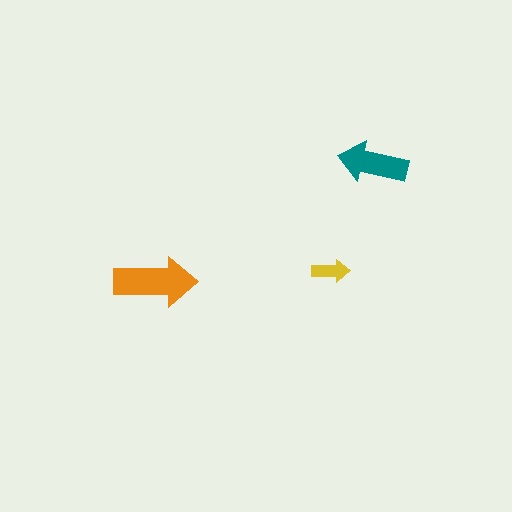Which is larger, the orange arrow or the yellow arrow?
The orange one.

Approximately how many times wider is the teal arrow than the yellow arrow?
About 2 times wider.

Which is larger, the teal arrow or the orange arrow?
The orange one.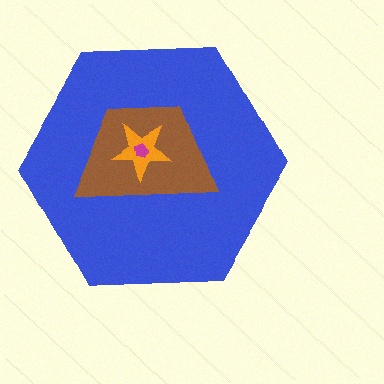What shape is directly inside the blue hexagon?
The brown trapezoid.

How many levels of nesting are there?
4.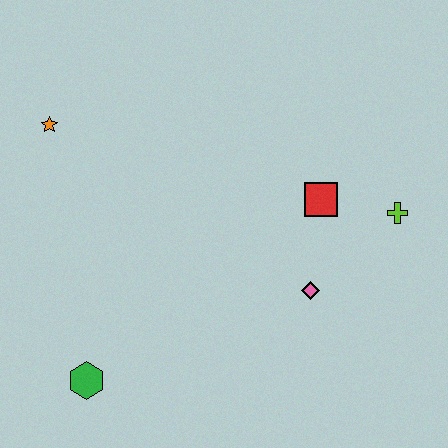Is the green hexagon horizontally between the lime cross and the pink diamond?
No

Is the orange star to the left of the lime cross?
Yes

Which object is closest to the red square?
The lime cross is closest to the red square.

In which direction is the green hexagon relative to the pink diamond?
The green hexagon is to the left of the pink diamond.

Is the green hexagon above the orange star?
No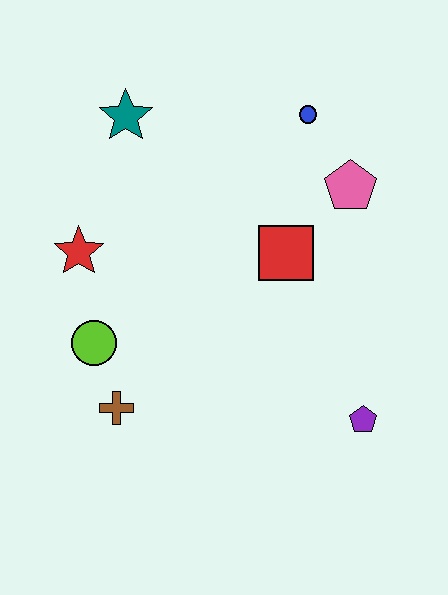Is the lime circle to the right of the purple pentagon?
No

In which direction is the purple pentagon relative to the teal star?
The purple pentagon is below the teal star.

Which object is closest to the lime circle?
The brown cross is closest to the lime circle.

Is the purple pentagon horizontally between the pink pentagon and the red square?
No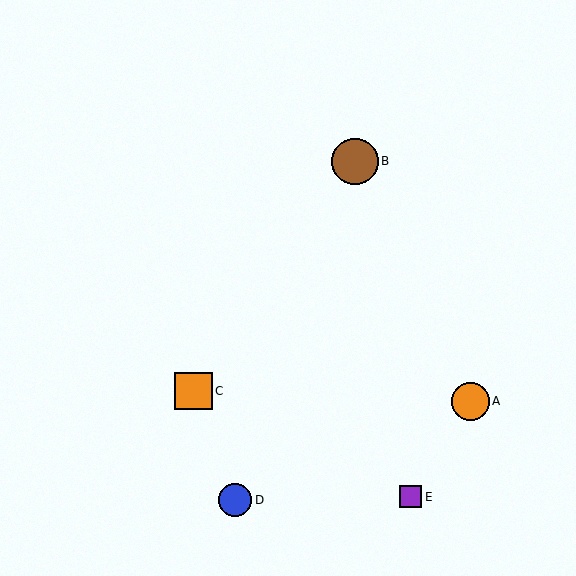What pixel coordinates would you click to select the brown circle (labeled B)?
Click at (355, 161) to select the brown circle B.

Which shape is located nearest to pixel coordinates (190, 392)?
The orange square (labeled C) at (193, 391) is nearest to that location.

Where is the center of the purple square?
The center of the purple square is at (411, 497).